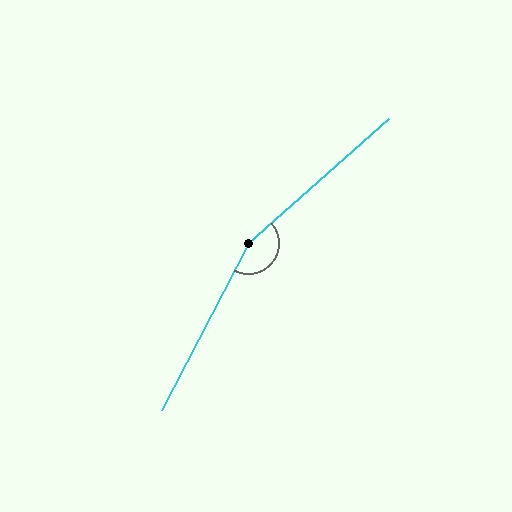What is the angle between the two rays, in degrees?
Approximately 159 degrees.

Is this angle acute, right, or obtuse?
It is obtuse.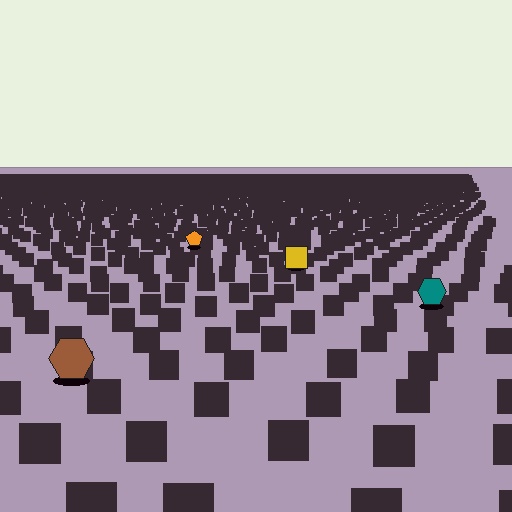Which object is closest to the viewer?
The brown hexagon is closest. The texture marks near it are larger and more spread out.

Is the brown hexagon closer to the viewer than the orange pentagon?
Yes. The brown hexagon is closer — you can tell from the texture gradient: the ground texture is coarser near it.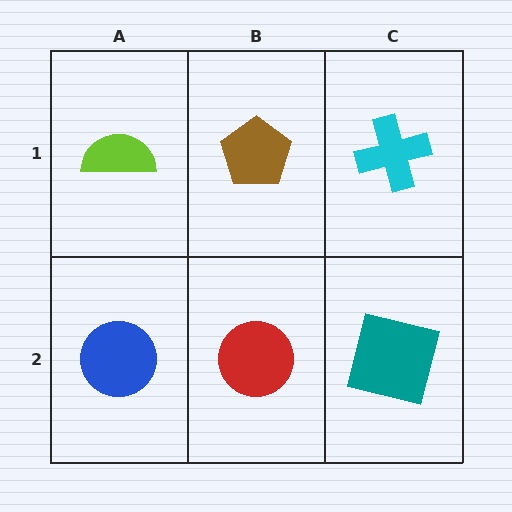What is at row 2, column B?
A red circle.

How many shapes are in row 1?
3 shapes.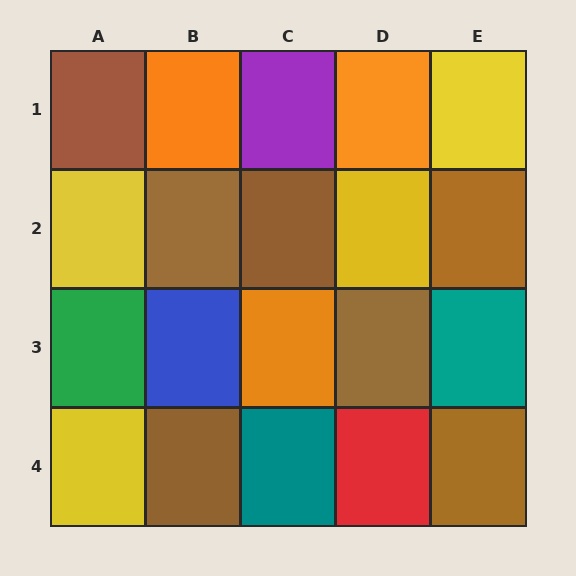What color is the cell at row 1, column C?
Purple.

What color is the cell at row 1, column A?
Brown.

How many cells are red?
1 cell is red.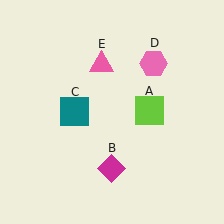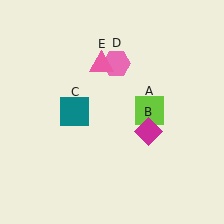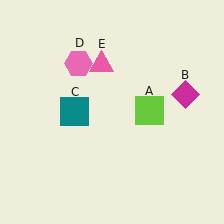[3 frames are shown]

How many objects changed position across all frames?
2 objects changed position: magenta diamond (object B), pink hexagon (object D).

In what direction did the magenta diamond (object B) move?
The magenta diamond (object B) moved up and to the right.